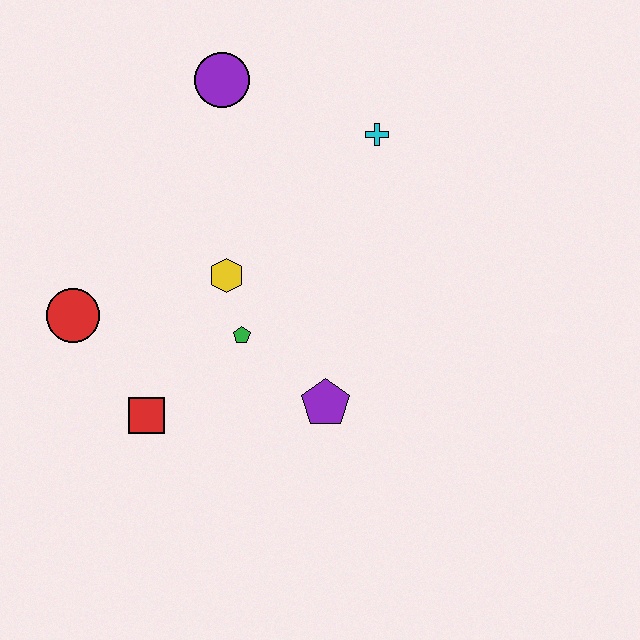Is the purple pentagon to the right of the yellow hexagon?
Yes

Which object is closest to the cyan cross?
The purple circle is closest to the cyan cross.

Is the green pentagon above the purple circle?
No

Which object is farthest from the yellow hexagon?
The cyan cross is farthest from the yellow hexagon.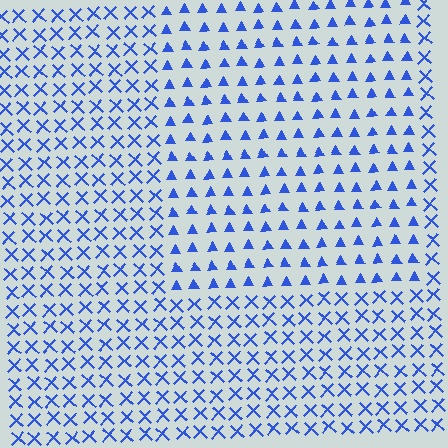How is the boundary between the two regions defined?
The boundary is defined by a change in element shape: triangles inside vs. X marks outside. All elements share the same color and spacing.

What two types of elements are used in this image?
The image uses triangles inside the rectangle region and X marks outside it.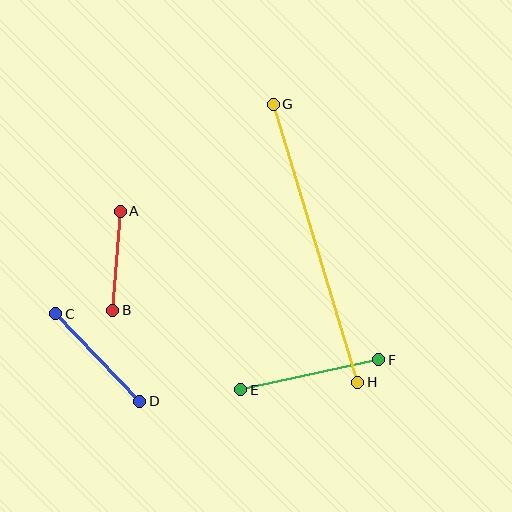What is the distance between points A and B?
The distance is approximately 99 pixels.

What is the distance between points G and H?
The distance is approximately 291 pixels.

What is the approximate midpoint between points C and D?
The midpoint is at approximately (98, 357) pixels.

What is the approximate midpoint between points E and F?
The midpoint is at approximately (310, 375) pixels.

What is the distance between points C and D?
The distance is approximately 121 pixels.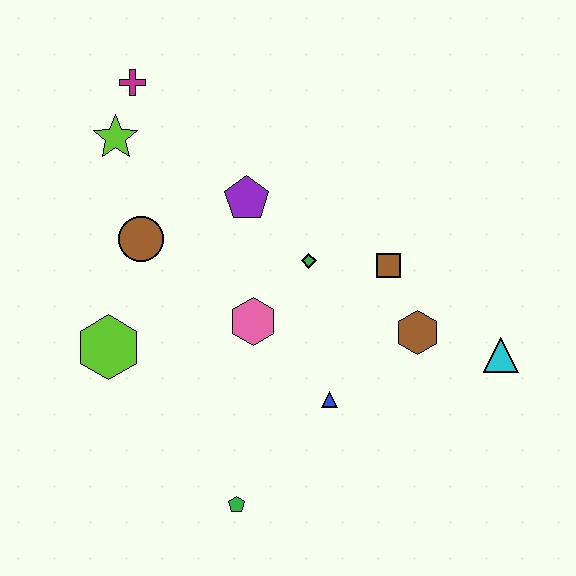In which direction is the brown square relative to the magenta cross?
The brown square is to the right of the magenta cross.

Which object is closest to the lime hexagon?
The brown circle is closest to the lime hexagon.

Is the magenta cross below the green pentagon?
No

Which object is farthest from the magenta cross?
The cyan triangle is farthest from the magenta cross.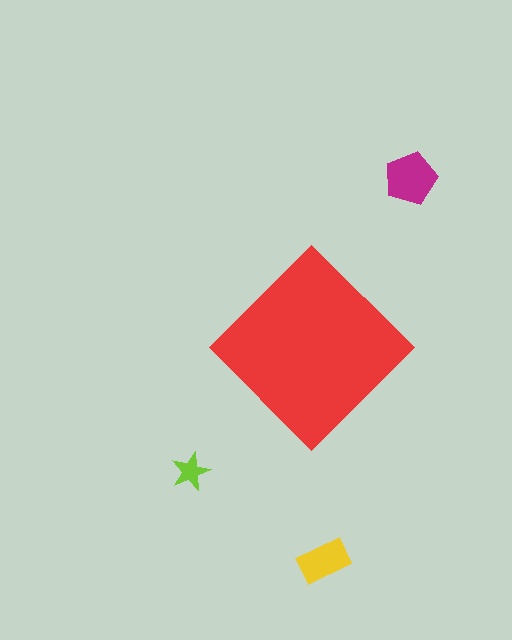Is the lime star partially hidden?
No, the lime star is fully visible.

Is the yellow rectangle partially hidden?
No, the yellow rectangle is fully visible.